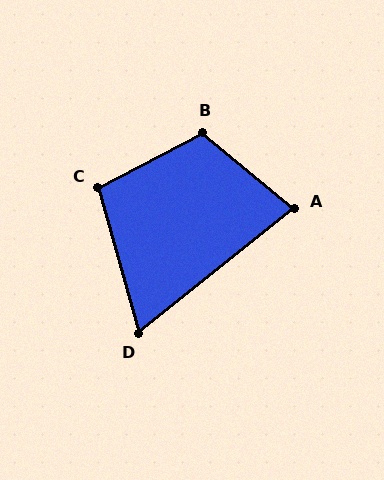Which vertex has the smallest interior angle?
D, at approximately 67 degrees.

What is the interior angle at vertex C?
Approximately 102 degrees (obtuse).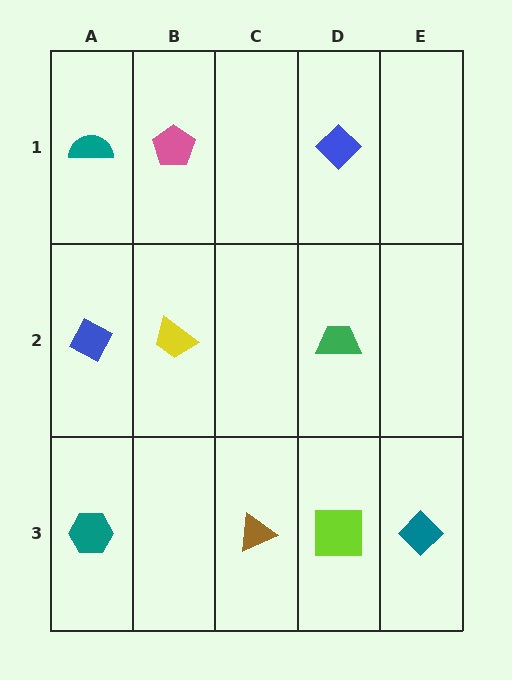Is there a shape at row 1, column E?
No, that cell is empty.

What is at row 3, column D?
A lime square.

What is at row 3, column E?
A teal diamond.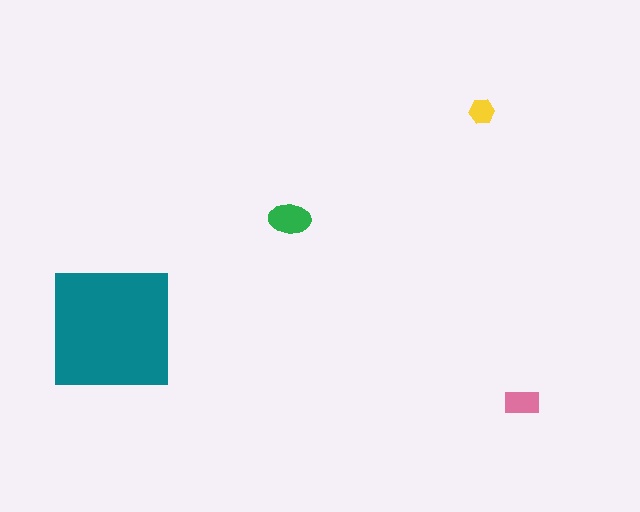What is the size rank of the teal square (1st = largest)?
1st.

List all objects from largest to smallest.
The teal square, the green ellipse, the pink rectangle, the yellow hexagon.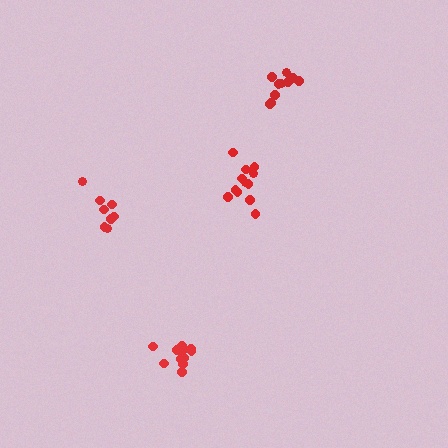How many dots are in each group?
Group 1: 8 dots, Group 2: 11 dots, Group 3: 10 dots, Group 4: 12 dots (41 total).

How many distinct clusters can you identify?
There are 4 distinct clusters.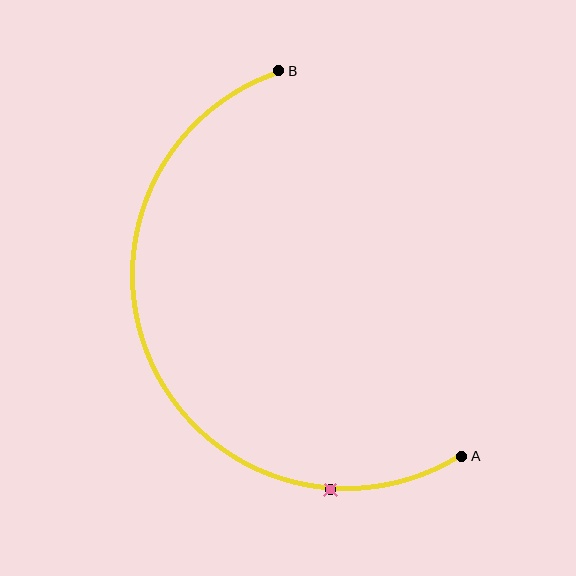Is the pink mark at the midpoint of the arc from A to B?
No. The pink mark lies on the arc but is closer to endpoint A. The arc midpoint would be at the point on the curve equidistant along the arc from both A and B.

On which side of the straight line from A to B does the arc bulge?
The arc bulges to the left of the straight line connecting A and B.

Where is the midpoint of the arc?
The arc midpoint is the point on the curve farthest from the straight line joining A and B. It sits to the left of that line.